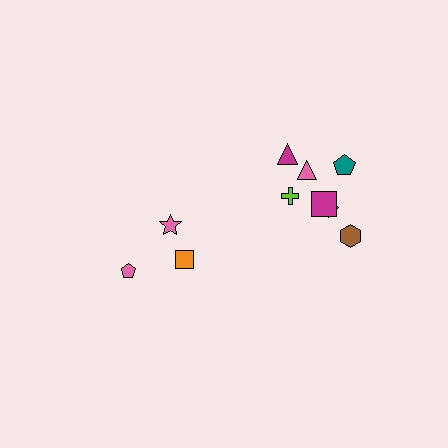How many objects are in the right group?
There are 7 objects.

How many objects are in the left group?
There are 3 objects.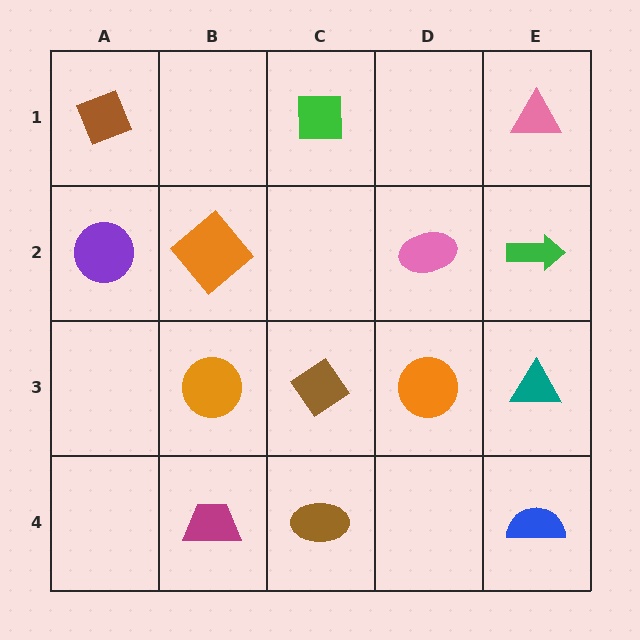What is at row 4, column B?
A magenta trapezoid.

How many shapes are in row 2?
4 shapes.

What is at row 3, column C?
A brown diamond.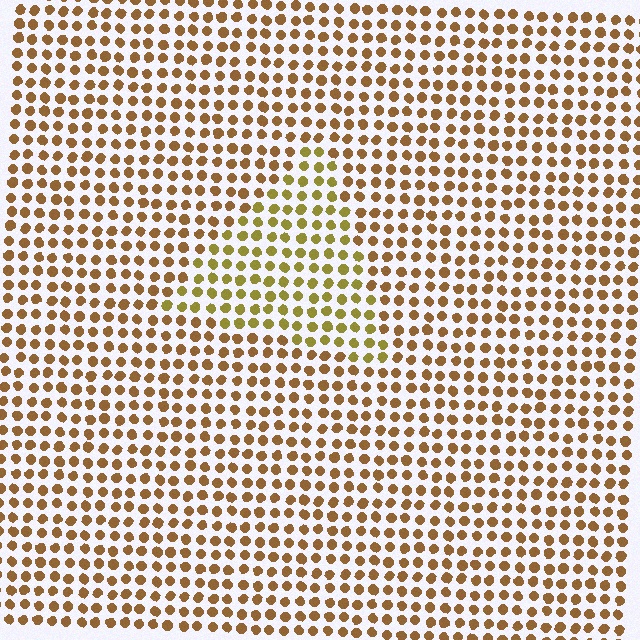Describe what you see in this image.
The image is filled with small brown elements in a uniform arrangement. A triangle-shaped region is visible where the elements are tinted to a slightly different hue, forming a subtle color boundary.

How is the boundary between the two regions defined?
The boundary is defined purely by a slight shift in hue (about 27 degrees). Spacing, size, and orientation are identical on both sides.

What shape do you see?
I see a triangle.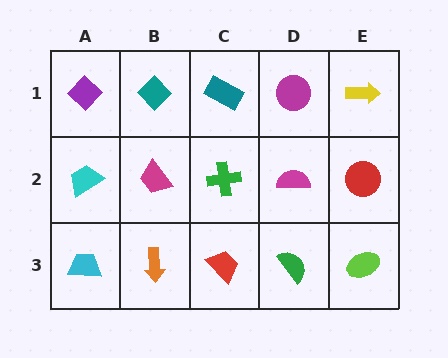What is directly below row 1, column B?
A magenta trapezoid.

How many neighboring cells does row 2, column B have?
4.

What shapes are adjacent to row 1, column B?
A magenta trapezoid (row 2, column B), a purple diamond (row 1, column A), a teal rectangle (row 1, column C).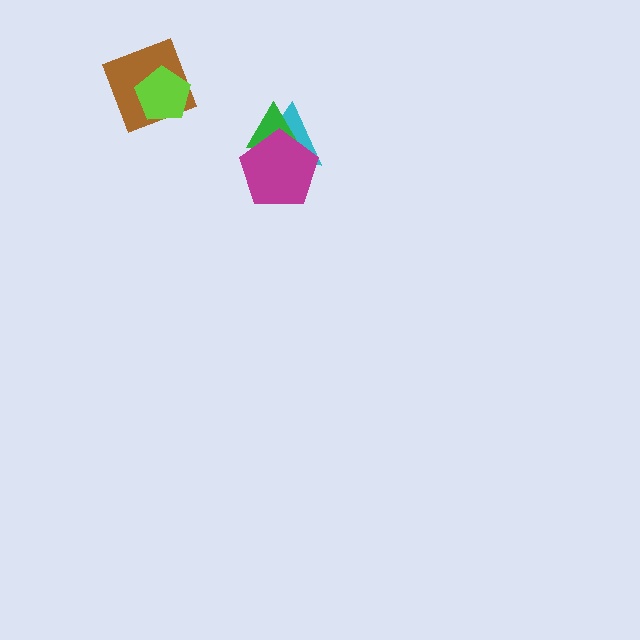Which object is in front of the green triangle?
The magenta pentagon is in front of the green triangle.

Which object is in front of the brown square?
The lime pentagon is in front of the brown square.